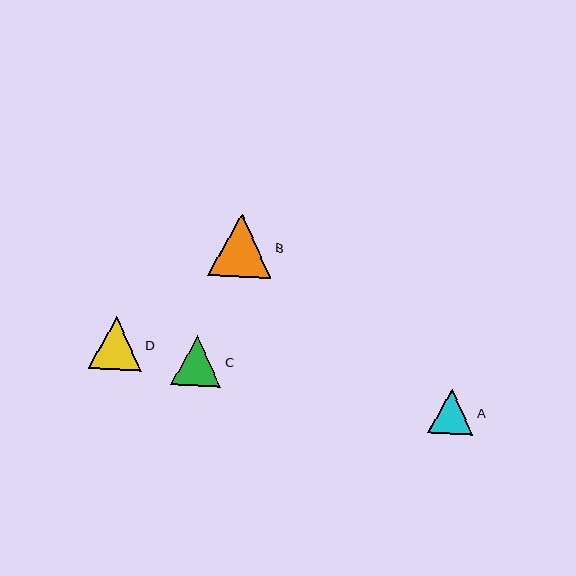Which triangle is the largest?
Triangle B is the largest with a size of approximately 63 pixels.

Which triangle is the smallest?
Triangle A is the smallest with a size of approximately 45 pixels.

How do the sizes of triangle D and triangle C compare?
Triangle D and triangle C are approximately the same size.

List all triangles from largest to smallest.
From largest to smallest: B, D, C, A.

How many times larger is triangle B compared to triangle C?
Triangle B is approximately 1.3 times the size of triangle C.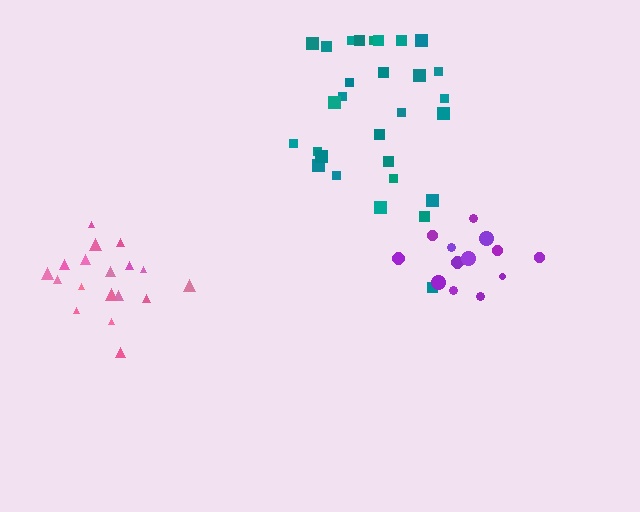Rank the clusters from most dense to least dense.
pink, teal, purple.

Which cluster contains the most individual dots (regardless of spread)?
Teal (29).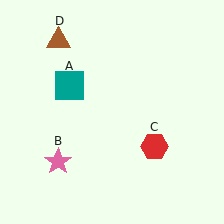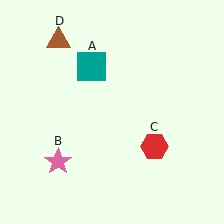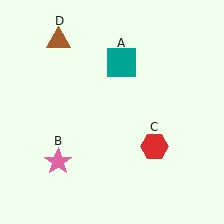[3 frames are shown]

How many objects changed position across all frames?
1 object changed position: teal square (object A).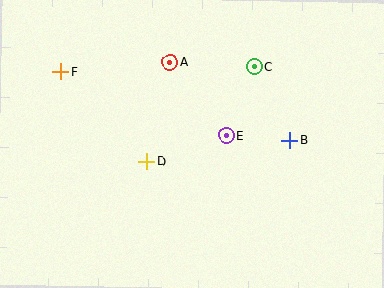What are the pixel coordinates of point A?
Point A is at (170, 62).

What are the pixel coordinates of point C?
Point C is at (255, 67).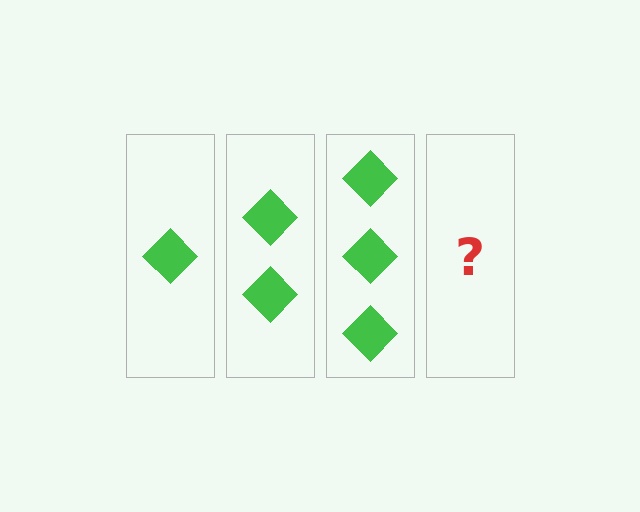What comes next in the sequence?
The next element should be 4 diamonds.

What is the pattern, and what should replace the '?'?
The pattern is that each step adds one more diamond. The '?' should be 4 diamonds.